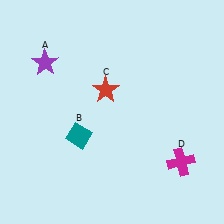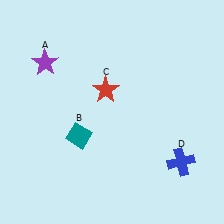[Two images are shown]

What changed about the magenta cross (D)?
In Image 1, D is magenta. In Image 2, it changed to blue.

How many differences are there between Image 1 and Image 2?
There is 1 difference between the two images.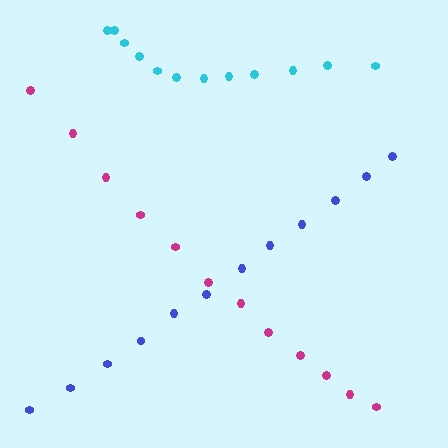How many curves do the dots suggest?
There are 3 distinct paths.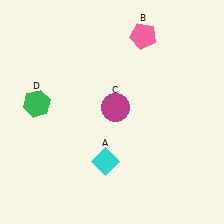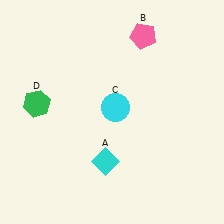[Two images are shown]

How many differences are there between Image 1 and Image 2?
There is 1 difference between the two images.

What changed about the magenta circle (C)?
In Image 1, C is magenta. In Image 2, it changed to cyan.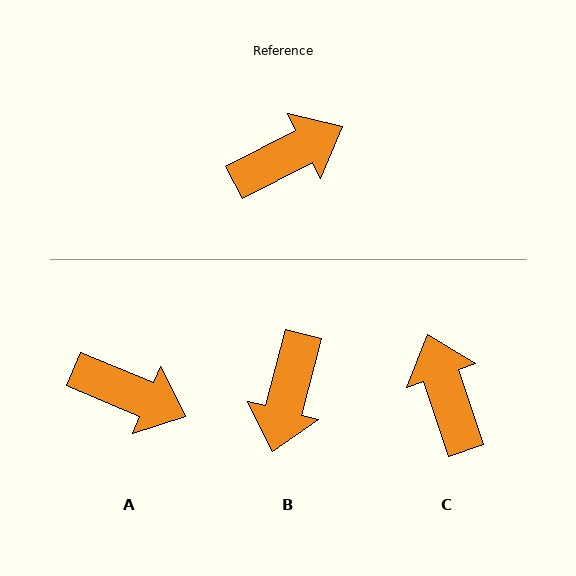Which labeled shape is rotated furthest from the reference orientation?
B, about 132 degrees away.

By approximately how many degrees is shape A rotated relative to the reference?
Approximately 50 degrees clockwise.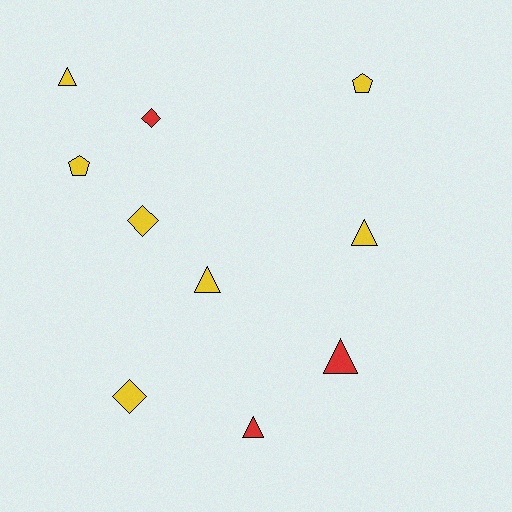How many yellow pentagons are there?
There are 2 yellow pentagons.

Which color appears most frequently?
Yellow, with 7 objects.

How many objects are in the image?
There are 10 objects.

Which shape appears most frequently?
Triangle, with 5 objects.